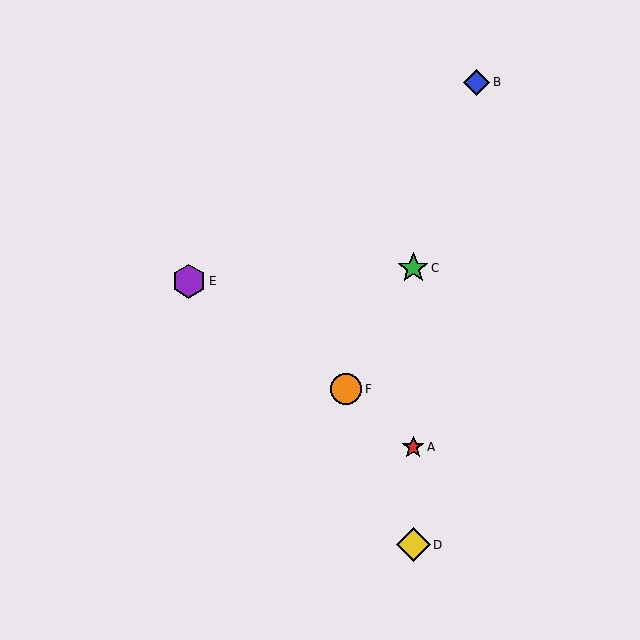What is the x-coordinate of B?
Object B is at x≈476.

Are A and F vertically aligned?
No, A is at x≈413 and F is at x≈346.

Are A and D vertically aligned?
Yes, both are at x≈413.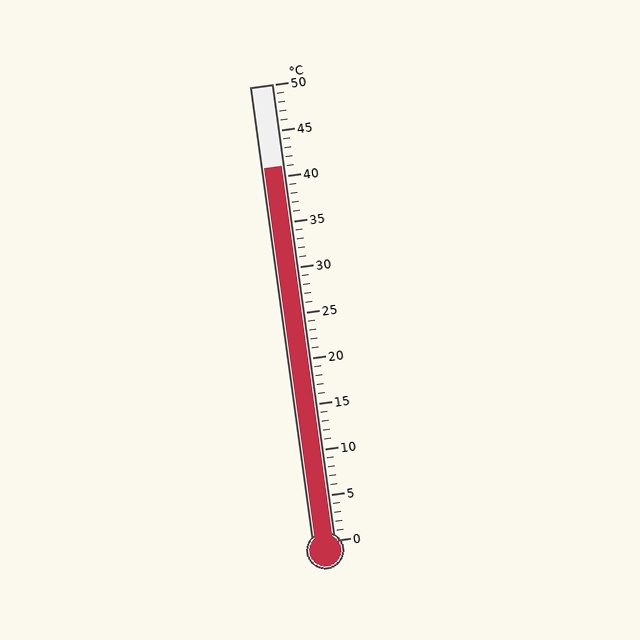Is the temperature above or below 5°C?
The temperature is above 5°C.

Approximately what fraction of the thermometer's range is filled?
The thermometer is filled to approximately 80% of its range.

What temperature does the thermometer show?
The thermometer shows approximately 41°C.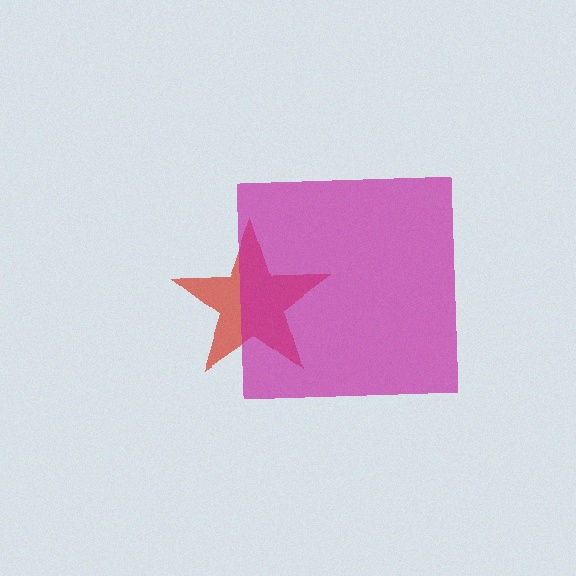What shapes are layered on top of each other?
The layered shapes are: a red star, a magenta square.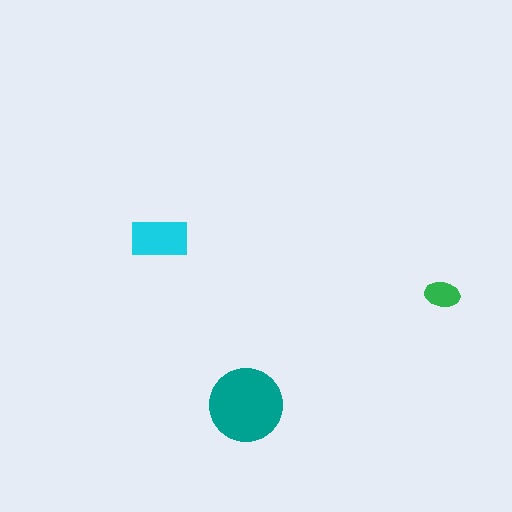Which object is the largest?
The teal circle.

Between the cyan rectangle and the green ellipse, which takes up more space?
The cyan rectangle.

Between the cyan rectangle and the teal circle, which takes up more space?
The teal circle.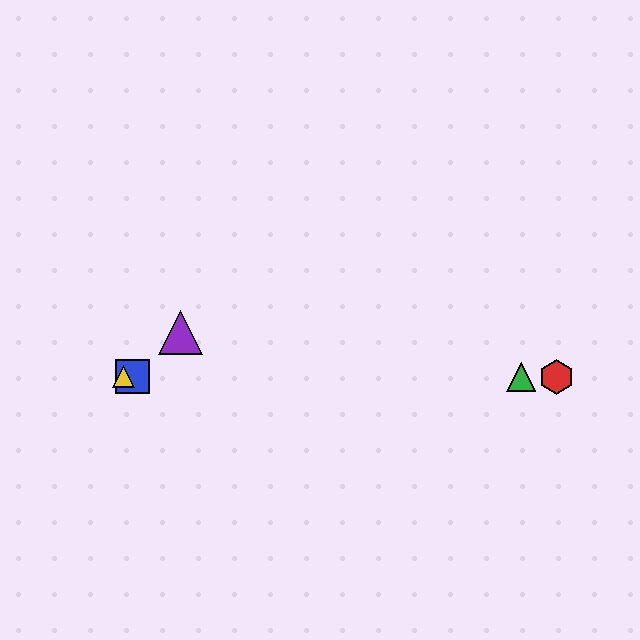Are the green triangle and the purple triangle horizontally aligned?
No, the green triangle is at y≈377 and the purple triangle is at y≈333.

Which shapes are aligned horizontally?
The red hexagon, the blue square, the green triangle, the yellow triangle are aligned horizontally.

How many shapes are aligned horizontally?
4 shapes (the red hexagon, the blue square, the green triangle, the yellow triangle) are aligned horizontally.